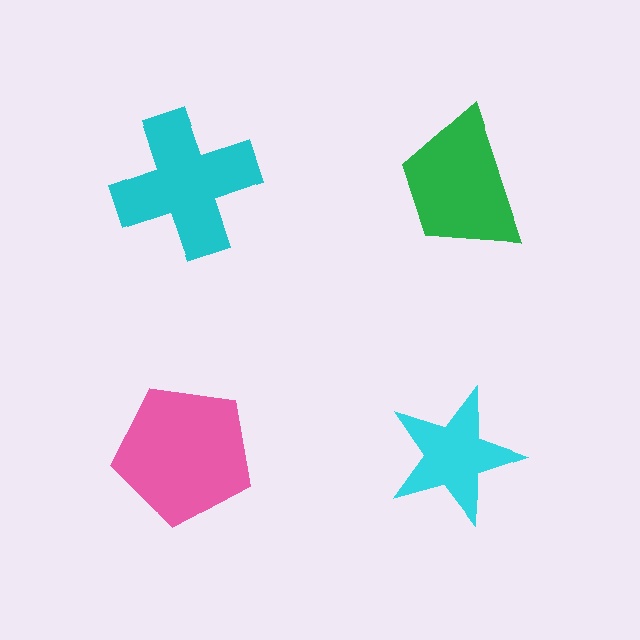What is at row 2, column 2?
A cyan star.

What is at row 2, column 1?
A pink pentagon.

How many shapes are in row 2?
2 shapes.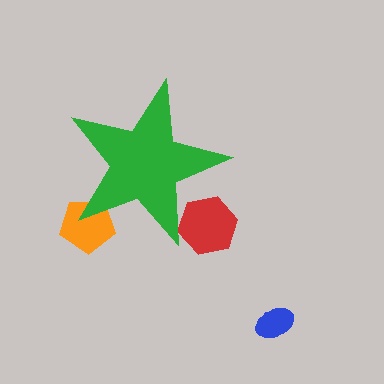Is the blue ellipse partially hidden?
No, the blue ellipse is fully visible.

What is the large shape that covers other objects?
A green star.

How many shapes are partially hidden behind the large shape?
2 shapes are partially hidden.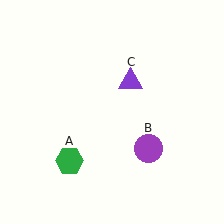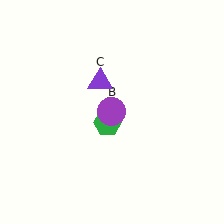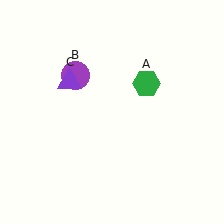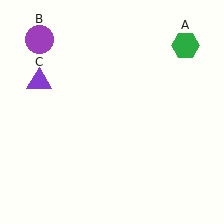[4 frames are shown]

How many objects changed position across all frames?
3 objects changed position: green hexagon (object A), purple circle (object B), purple triangle (object C).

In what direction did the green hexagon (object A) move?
The green hexagon (object A) moved up and to the right.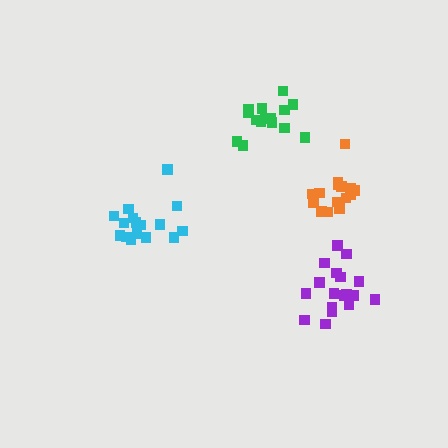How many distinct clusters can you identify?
There are 4 distinct clusters.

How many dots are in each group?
Group 1: 15 dots, Group 2: 15 dots, Group 3: 18 dots, Group 4: 16 dots (64 total).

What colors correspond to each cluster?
The clusters are colored: orange, green, purple, cyan.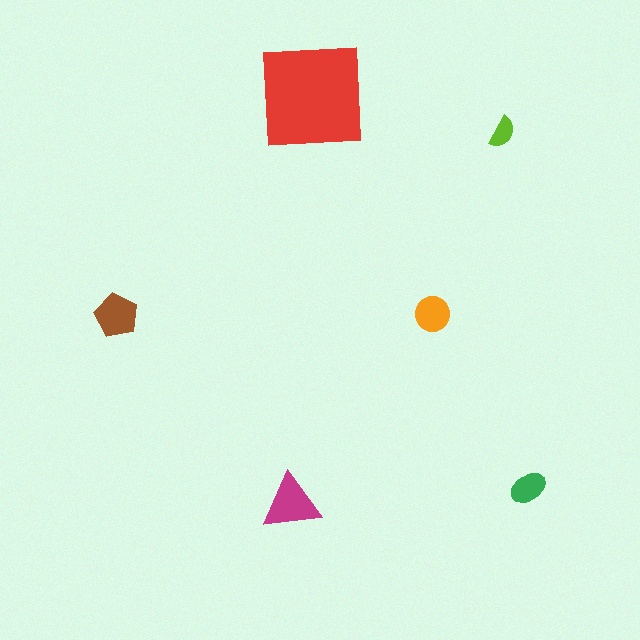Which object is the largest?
The red square.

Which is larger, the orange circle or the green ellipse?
The orange circle.